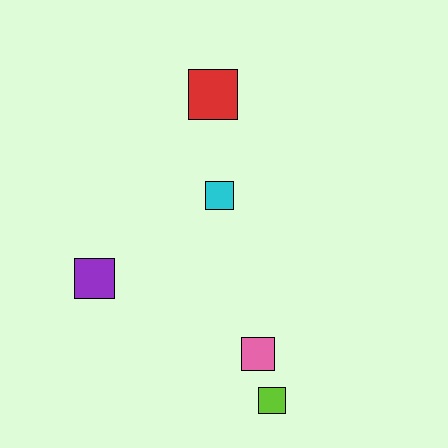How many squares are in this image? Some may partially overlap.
There are 5 squares.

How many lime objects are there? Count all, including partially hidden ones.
There is 1 lime object.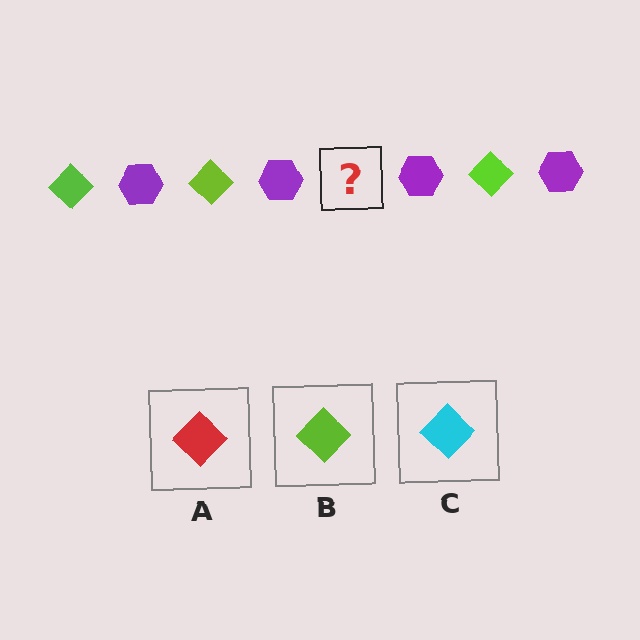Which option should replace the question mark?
Option B.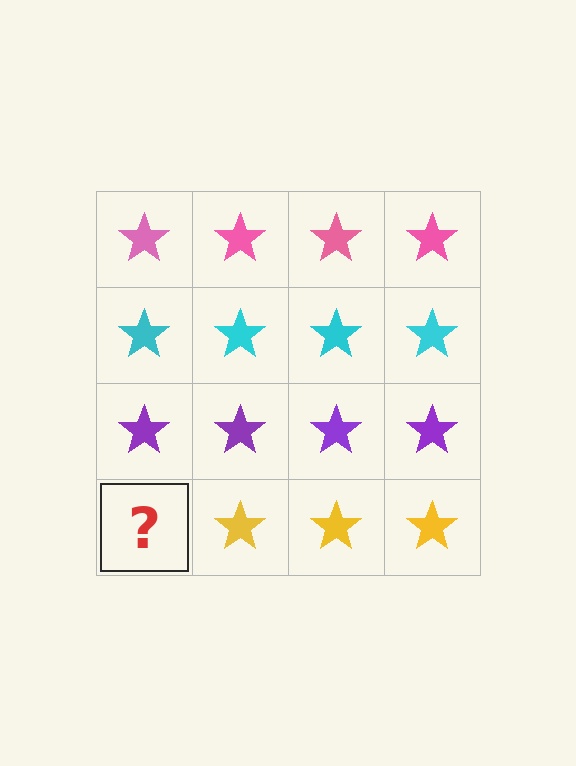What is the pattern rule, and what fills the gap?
The rule is that each row has a consistent color. The gap should be filled with a yellow star.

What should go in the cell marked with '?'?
The missing cell should contain a yellow star.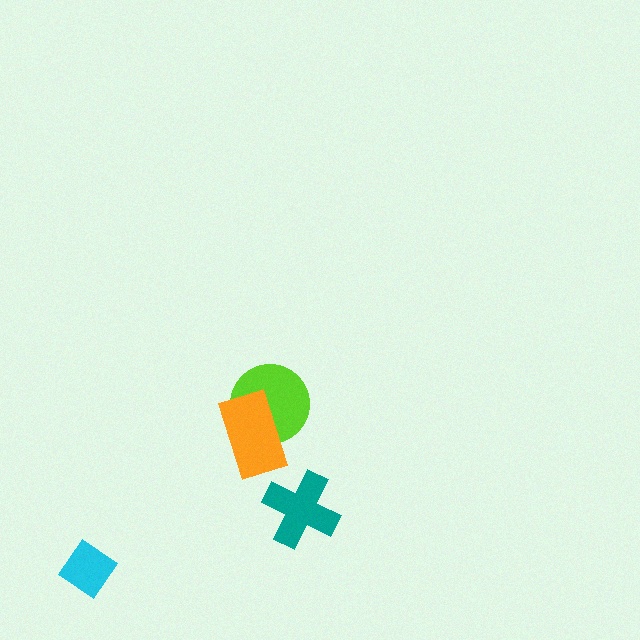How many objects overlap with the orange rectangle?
1 object overlaps with the orange rectangle.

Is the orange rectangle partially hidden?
No, no other shape covers it.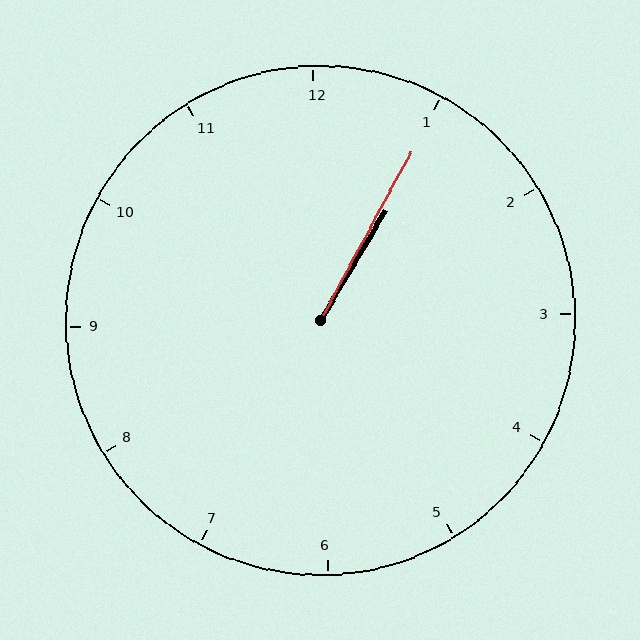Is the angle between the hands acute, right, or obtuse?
It is acute.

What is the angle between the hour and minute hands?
Approximately 2 degrees.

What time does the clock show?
1:05.